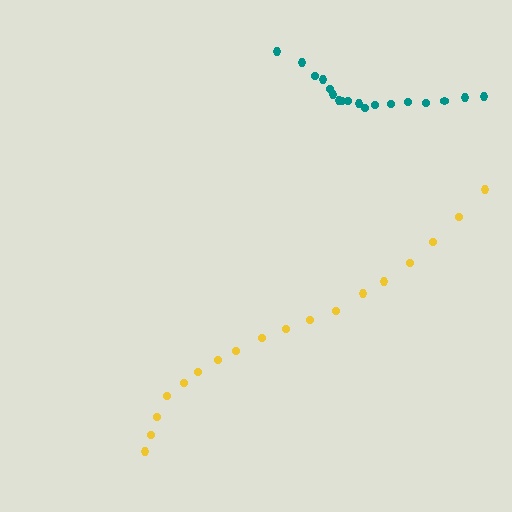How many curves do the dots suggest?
There are 2 distinct paths.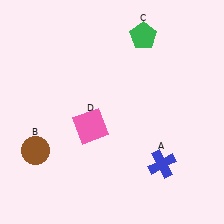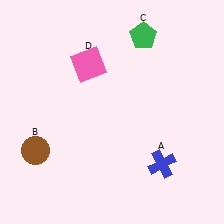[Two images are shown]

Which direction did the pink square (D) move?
The pink square (D) moved up.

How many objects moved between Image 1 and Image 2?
1 object moved between the two images.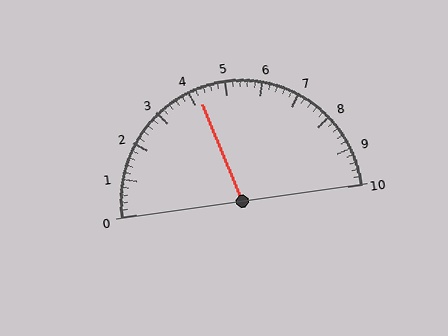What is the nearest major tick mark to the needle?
The nearest major tick mark is 4.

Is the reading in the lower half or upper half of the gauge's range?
The reading is in the lower half of the range (0 to 10).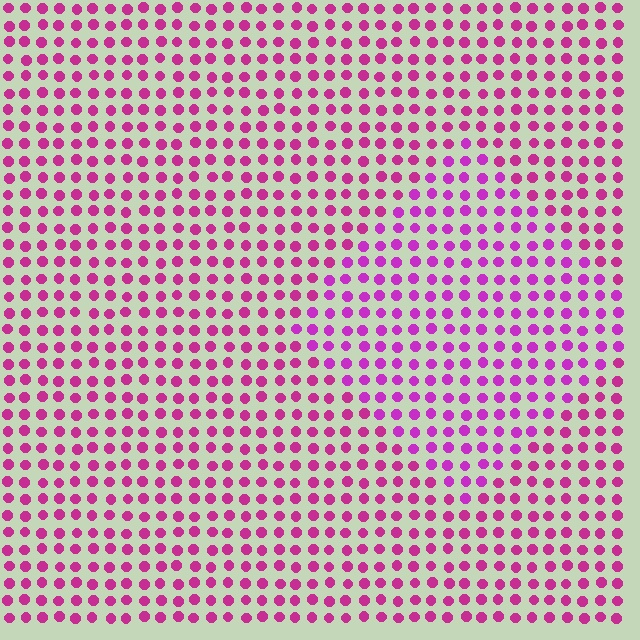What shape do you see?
I see a diamond.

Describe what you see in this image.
The image is filled with small magenta elements in a uniform arrangement. A diamond-shaped region is visible where the elements are tinted to a slightly different hue, forming a subtle color boundary.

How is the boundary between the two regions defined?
The boundary is defined purely by a slight shift in hue (about 20 degrees). Spacing, size, and orientation are identical on both sides.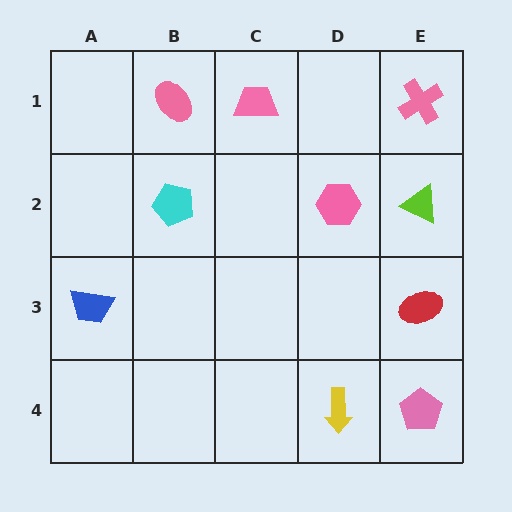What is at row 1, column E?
A pink cross.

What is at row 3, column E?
A red ellipse.